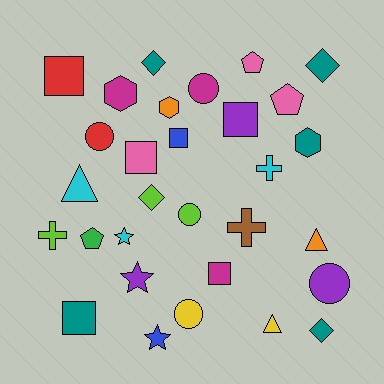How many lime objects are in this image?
There are 3 lime objects.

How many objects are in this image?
There are 30 objects.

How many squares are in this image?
There are 6 squares.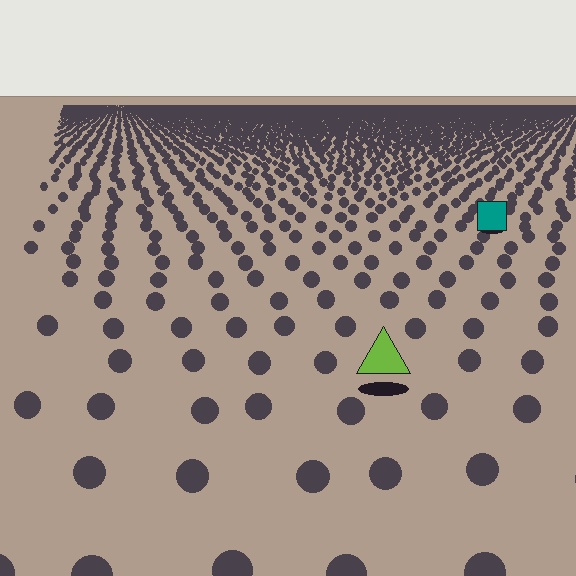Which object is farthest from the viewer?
The teal square is farthest from the viewer. It appears smaller and the ground texture around it is denser.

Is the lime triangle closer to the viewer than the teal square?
Yes. The lime triangle is closer — you can tell from the texture gradient: the ground texture is coarser near it.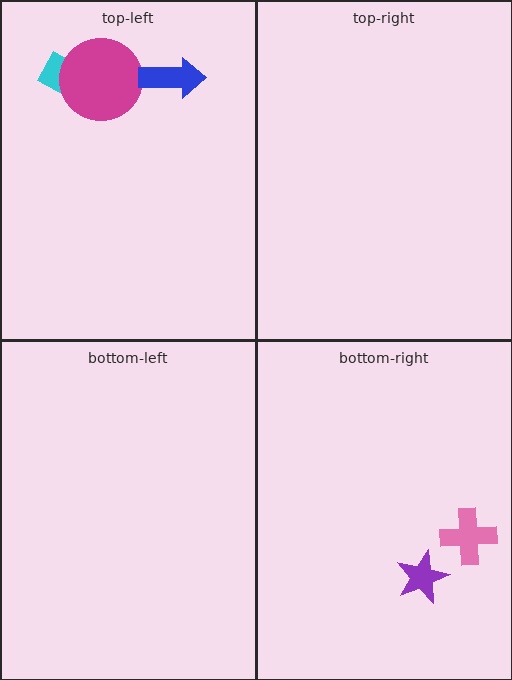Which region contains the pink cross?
The bottom-right region.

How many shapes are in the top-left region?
3.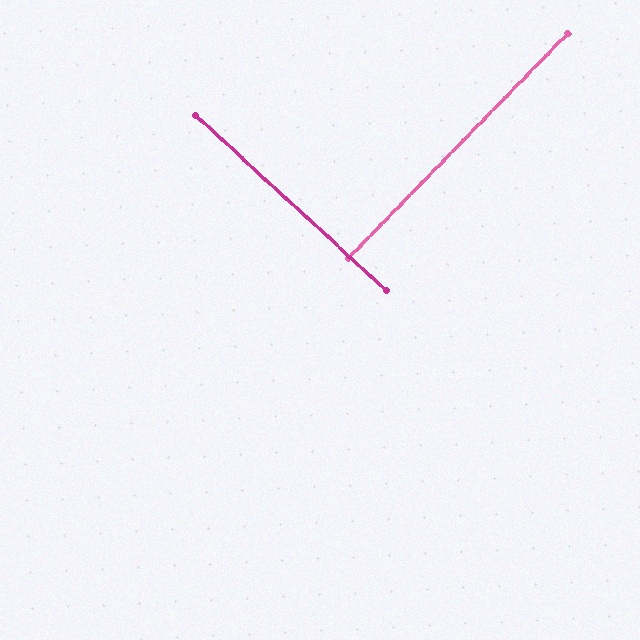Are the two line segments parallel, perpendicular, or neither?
Perpendicular — they meet at approximately 88°.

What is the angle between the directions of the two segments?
Approximately 88 degrees.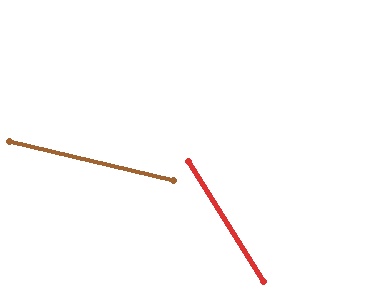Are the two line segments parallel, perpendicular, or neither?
Neither parallel nor perpendicular — they differ by about 45°.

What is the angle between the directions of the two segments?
Approximately 45 degrees.